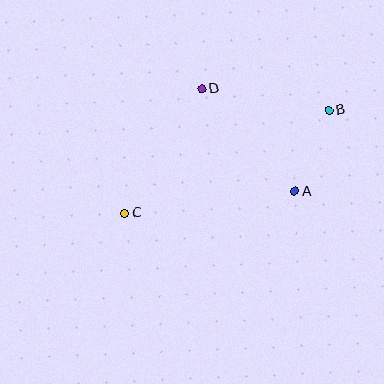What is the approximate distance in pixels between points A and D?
The distance between A and D is approximately 138 pixels.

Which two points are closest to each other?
Points A and B are closest to each other.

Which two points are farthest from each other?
Points B and C are farthest from each other.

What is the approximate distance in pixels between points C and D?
The distance between C and D is approximately 146 pixels.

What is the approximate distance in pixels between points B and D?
The distance between B and D is approximately 129 pixels.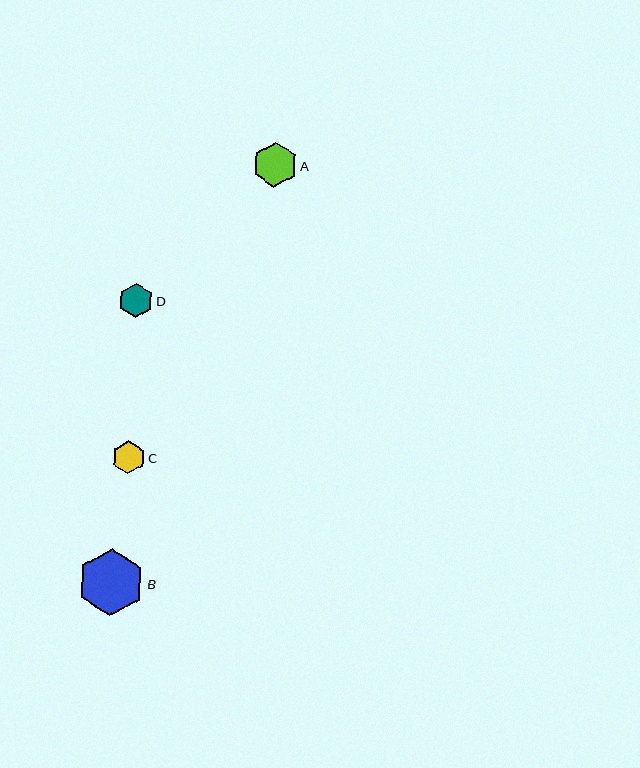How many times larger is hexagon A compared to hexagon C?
Hexagon A is approximately 1.4 times the size of hexagon C.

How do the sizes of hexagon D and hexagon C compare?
Hexagon D and hexagon C are approximately the same size.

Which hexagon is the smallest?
Hexagon C is the smallest with a size of approximately 33 pixels.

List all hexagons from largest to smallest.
From largest to smallest: B, A, D, C.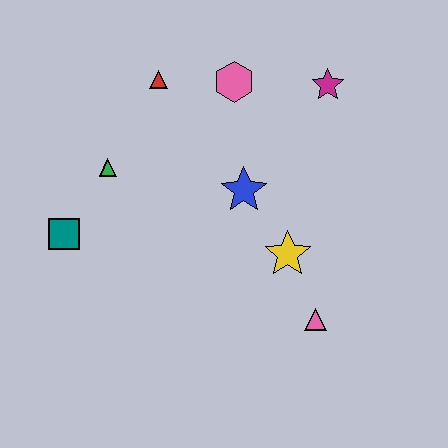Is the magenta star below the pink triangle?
No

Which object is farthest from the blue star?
The teal square is farthest from the blue star.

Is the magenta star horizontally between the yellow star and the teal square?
No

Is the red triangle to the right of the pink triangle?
No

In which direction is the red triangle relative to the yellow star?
The red triangle is above the yellow star.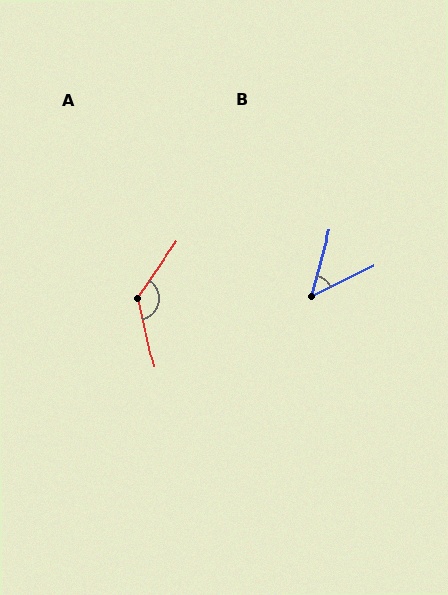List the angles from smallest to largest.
B (48°), A (133°).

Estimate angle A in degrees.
Approximately 133 degrees.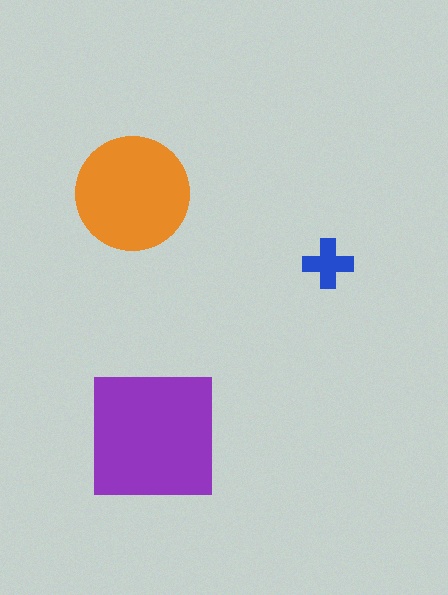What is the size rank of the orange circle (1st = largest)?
2nd.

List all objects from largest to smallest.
The purple square, the orange circle, the blue cross.